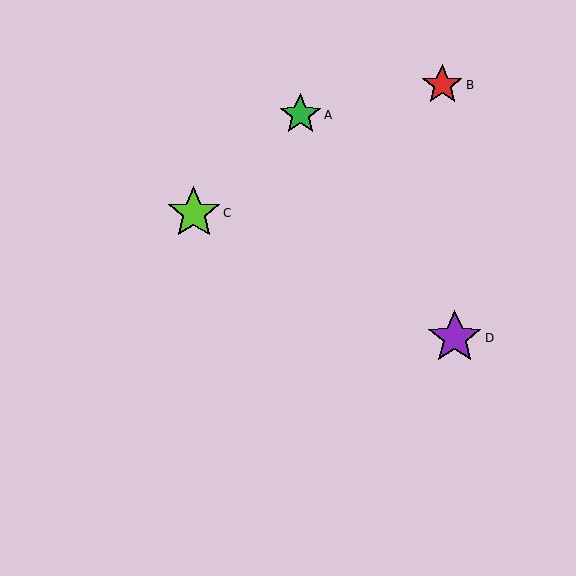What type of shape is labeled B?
Shape B is a red star.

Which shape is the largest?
The purple star (labeled D) is the largest.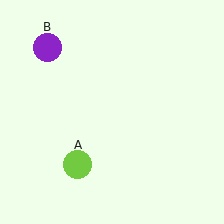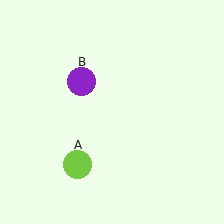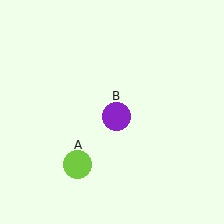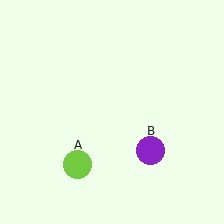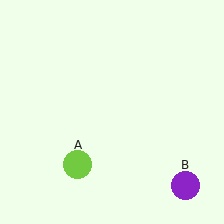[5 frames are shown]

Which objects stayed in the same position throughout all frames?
Lime circle (object A) remained stationary.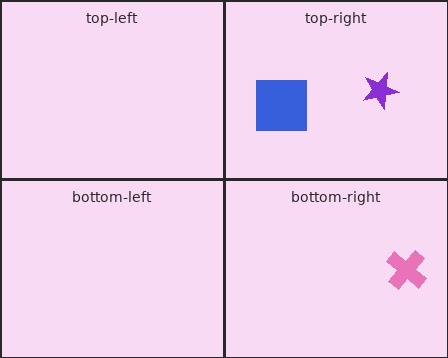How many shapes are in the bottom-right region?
1.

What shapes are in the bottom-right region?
The pink cross.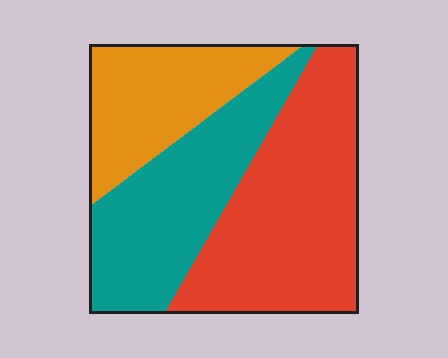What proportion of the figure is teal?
Teal covers 32% of the figure.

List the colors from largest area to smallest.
From largest to smallest: red, teal, orange.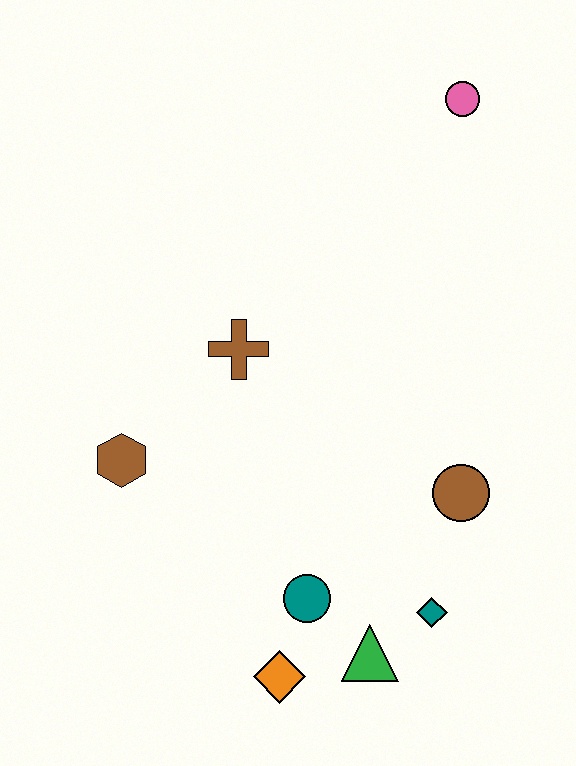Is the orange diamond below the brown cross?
Yes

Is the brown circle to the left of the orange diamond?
No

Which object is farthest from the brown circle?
The pink circle is farthest from the brown circle.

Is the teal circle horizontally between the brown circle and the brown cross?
Yes